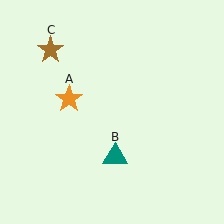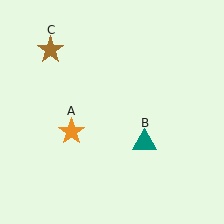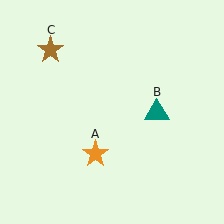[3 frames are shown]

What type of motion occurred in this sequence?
The orange star (object A), teal triangle (object B) rotated counterclockwise around the center of the scene.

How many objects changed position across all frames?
2 objects changed position: orange star (object A), teal triangle (object B).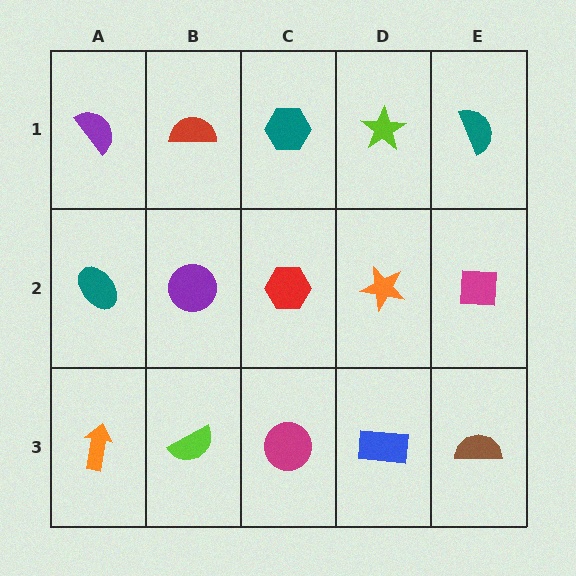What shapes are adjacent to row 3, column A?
A teal ellipse (row 2, column A), a lime semicircle (row 3, column B).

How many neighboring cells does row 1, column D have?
3.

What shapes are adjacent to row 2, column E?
A teal semicircle (row 1, column E), a brown semicircle (row 3, column E), an orange star (row 2, column D).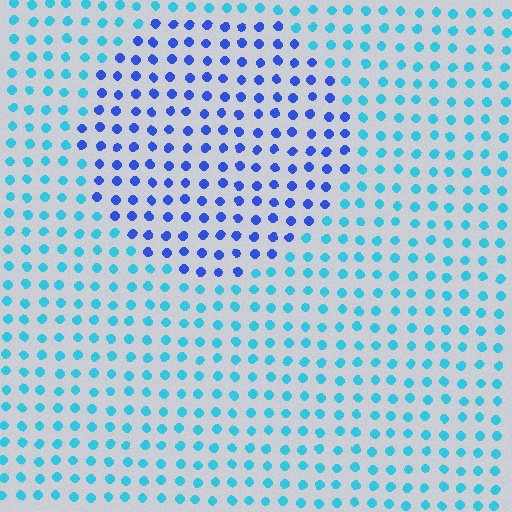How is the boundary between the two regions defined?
The boundary is defined purely by a slight shift in hue (about 41 degrees). Spacing, size, and orientation are identical on both sides.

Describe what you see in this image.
The image is filled with small cyan elements in a uniform arrangement. A circle-shaped region is visible where the elements are tinted to a slightly different hue, forming a subtle color boundary.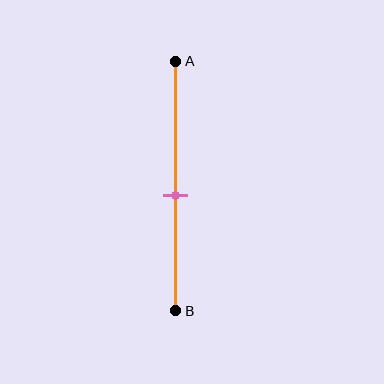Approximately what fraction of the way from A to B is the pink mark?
The pink mark is approximately 55% of the way from A to B.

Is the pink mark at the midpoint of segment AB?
No, the mark is at about 55% from A, not at the 50% midpoint.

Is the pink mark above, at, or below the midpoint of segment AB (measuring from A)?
The pink mark is below the midpoint of segment AB.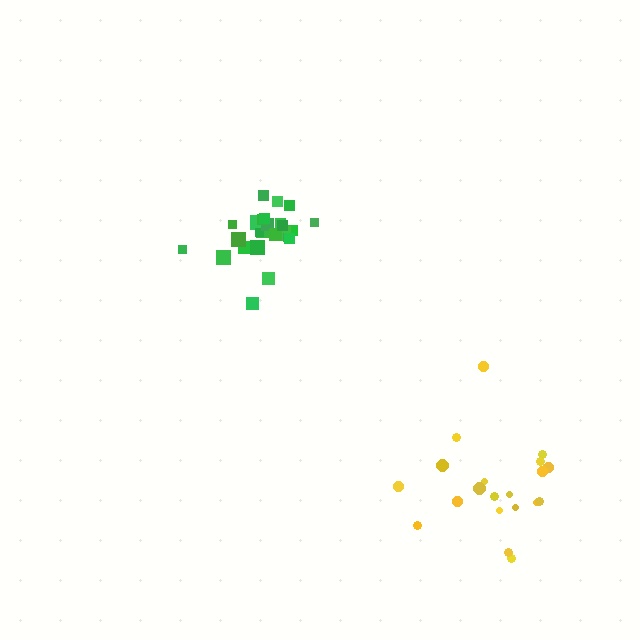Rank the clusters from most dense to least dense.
green, yellow.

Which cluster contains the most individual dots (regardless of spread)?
Green (27).